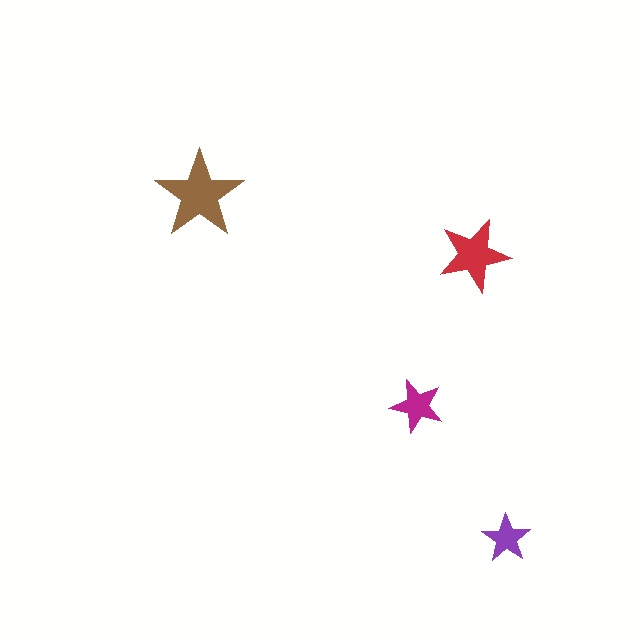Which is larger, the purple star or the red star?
The red one.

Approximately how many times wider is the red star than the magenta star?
About 1.5 times wider.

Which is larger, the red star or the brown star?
The brown one.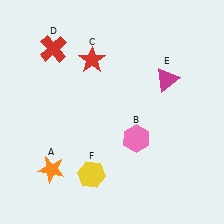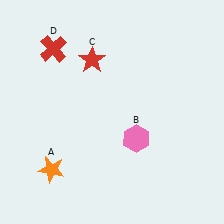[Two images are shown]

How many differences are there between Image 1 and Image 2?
There are 2 differences between the two images.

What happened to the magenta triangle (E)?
The magenta triangle (E) was removed in Image 2. It was in the top-right area of Image 1.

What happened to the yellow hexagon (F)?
The yellow hexagon (F) was removed in Image 2. It was in the bottom-left area of Image 1.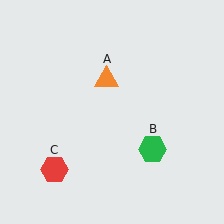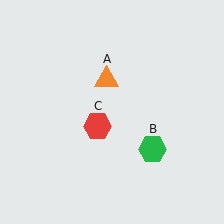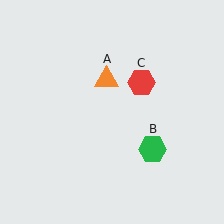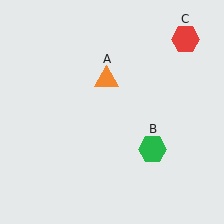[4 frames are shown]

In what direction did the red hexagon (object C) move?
The red hexagon (object C) moved up and to the right.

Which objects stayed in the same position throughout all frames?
Orange triangle (object A) and green hexagon (object B) remained stationary.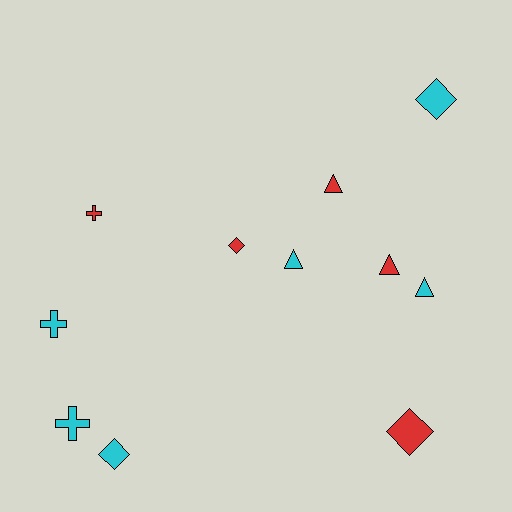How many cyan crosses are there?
There are 2 cyan crosses.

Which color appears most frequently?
Cyan, with 6 objects.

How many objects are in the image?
There are 11 objects.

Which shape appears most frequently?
Diamond, with 4 objects.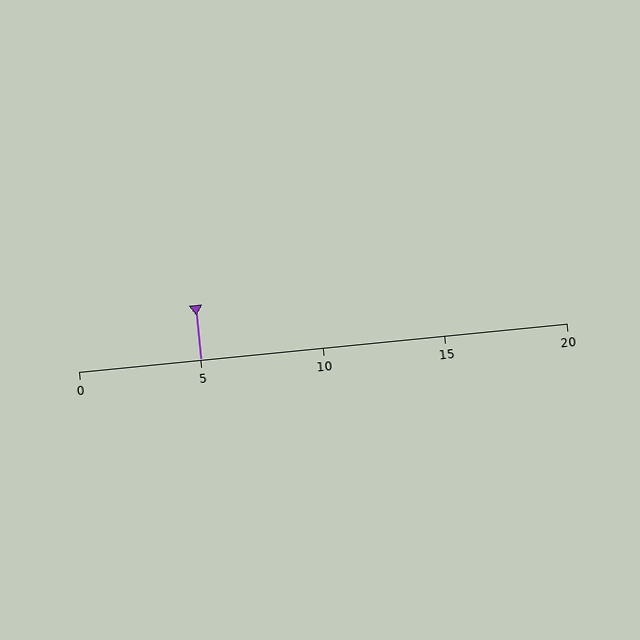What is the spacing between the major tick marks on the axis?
The major ticks are spaced 5 apart.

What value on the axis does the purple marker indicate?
The marker indicates approximately 5.